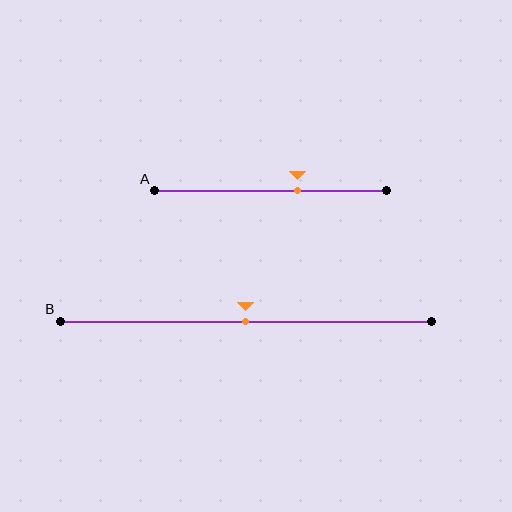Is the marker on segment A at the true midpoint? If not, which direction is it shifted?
No, the marker on segment A is shifted to the right by about 12% of the segment length.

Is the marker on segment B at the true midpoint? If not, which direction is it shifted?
Yes, the marker on segment B is at the true midpoint.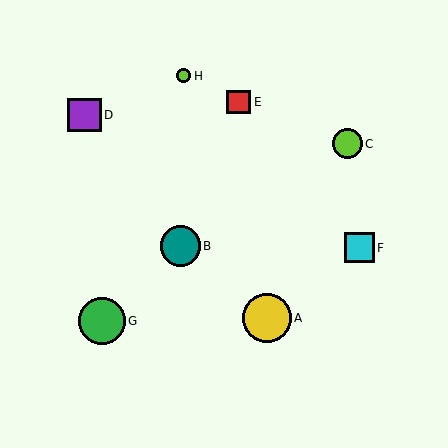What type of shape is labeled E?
Shape E is a red square.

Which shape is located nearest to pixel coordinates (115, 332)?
The green circle (labeled G) at (102, 321) is nearest to that location.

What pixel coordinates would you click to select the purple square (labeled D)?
Click at (85, 115) to select the purple square D.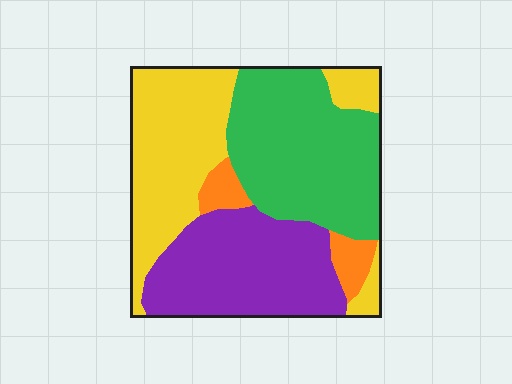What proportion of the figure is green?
Green takes up about one third (1/3) of the figure.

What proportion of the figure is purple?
Purple covers roughly 30% of the figure.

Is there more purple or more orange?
Purple.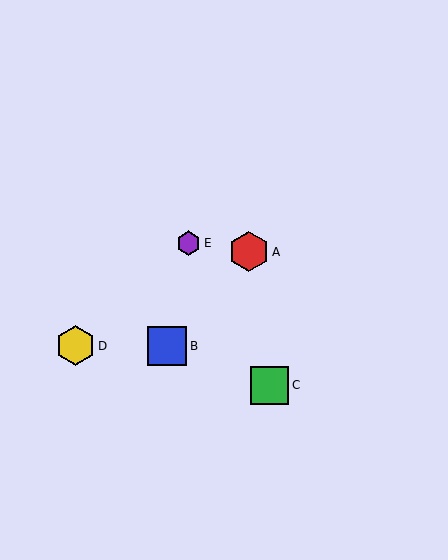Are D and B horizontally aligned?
Yes, both are at y≈346.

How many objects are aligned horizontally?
2 objects (B, D) are aligned horizontally.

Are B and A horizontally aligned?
No, B is at y≈346 and A is at y≈252.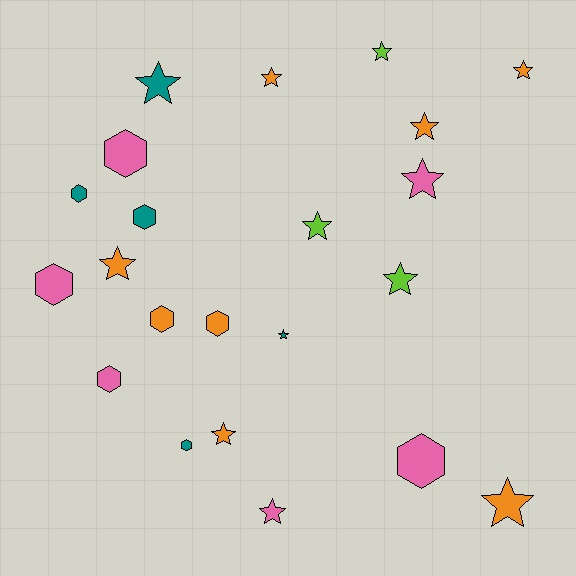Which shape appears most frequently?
Star, with 13 objects.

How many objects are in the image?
There are 22 objects.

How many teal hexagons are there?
There are 3 teal hexagons.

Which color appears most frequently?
Orange, with 8 objects.